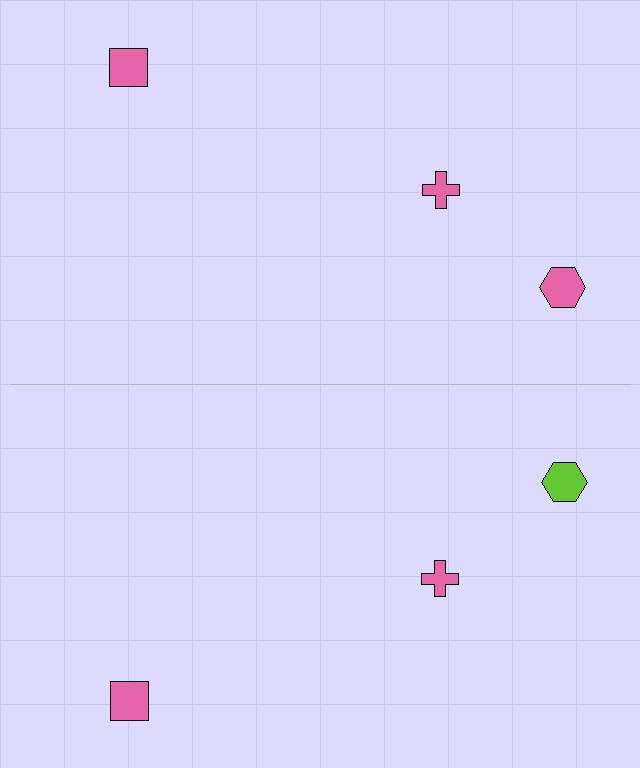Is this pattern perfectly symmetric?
No, the pattern is not perfectly symmetric. The lime hexagon on the bottom side breaks the symmetry — its mirror counterpart is pink.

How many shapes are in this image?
There are 6 shapes in this image.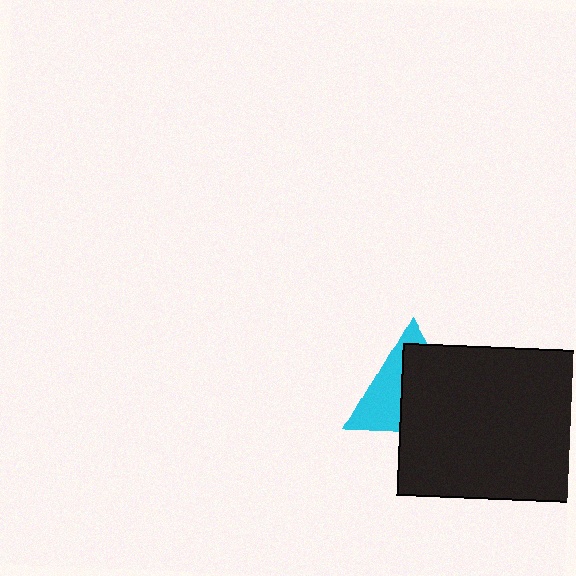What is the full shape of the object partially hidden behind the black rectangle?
The partially hidden object is a cyan triangle.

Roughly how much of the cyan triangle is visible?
A small part of it is visible (roughly 42%).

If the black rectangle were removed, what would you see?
You would see the complete cyan triangle.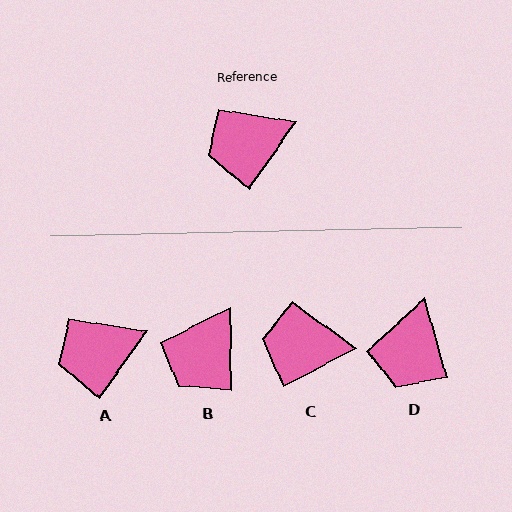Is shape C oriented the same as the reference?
No, it is off by about 27 degrees.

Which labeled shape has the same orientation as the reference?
A.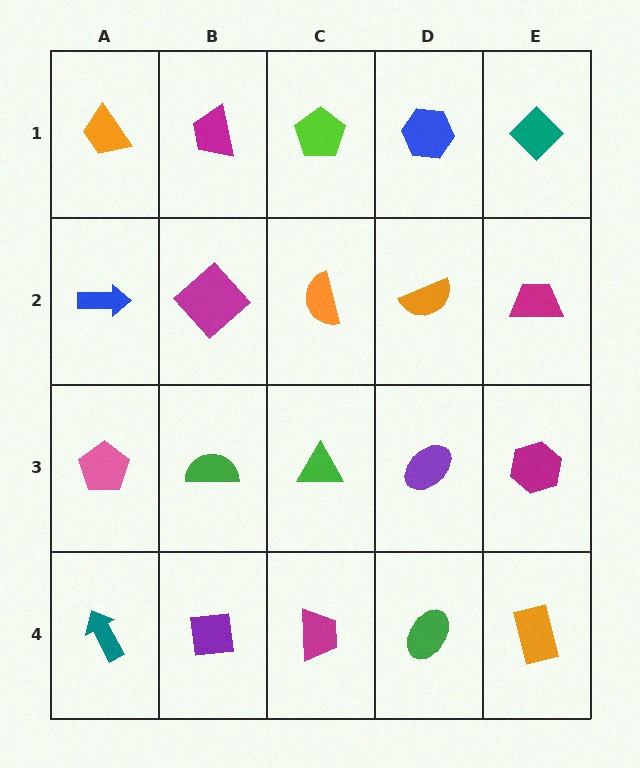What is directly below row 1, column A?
A blue arrow.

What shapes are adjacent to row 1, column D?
An orange semicircle (row 2, column D), a lime pentagon (row 1, column C), a teal diamond (row 1, column E).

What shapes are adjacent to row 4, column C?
A green triangle (row 3, column C), a purple square (row 4, column B), a green ellipse (row 4, column D).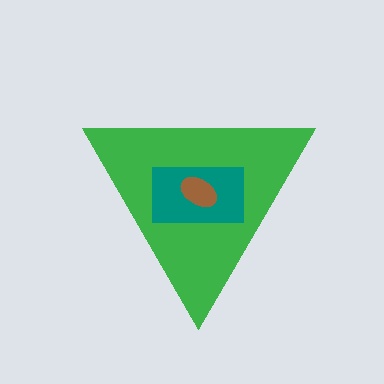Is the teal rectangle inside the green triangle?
Yes.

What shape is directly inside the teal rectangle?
The brown ellipse.